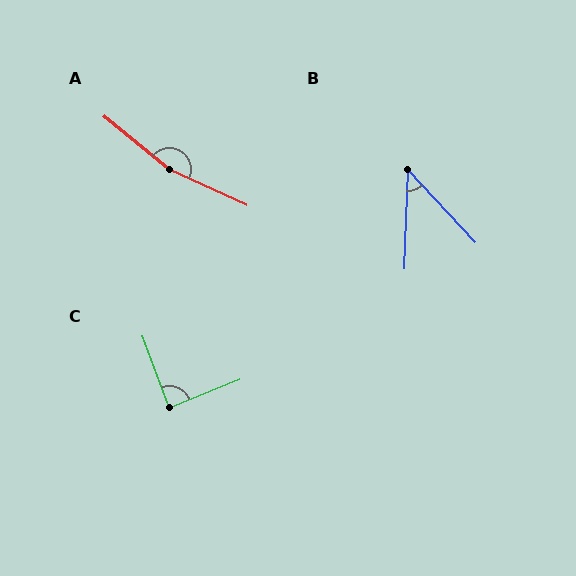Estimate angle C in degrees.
Approximately 88 degrees.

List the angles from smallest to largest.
B (45°), C (88°), A (165°).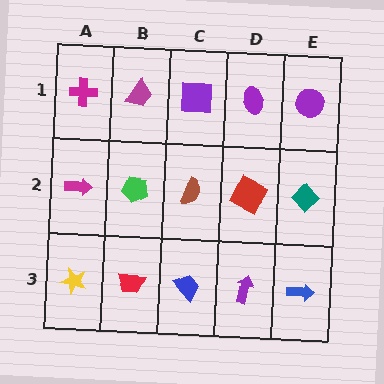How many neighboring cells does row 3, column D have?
3.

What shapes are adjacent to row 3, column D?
A red square (row 2, column D), a blue trapezoid (row 3, column C), a blue arrow (row 3, column E).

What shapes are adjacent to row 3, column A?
A magenta arrow (row 2, column A), a red trapezoid (row 3, column B).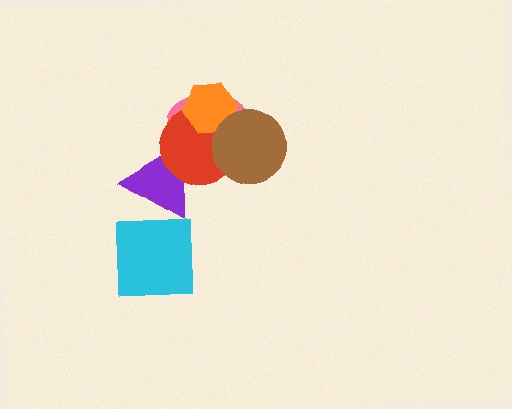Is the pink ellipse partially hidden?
Yes, it is partially covered by another shape.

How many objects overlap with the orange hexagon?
3 objects overlap with the orange hexagon.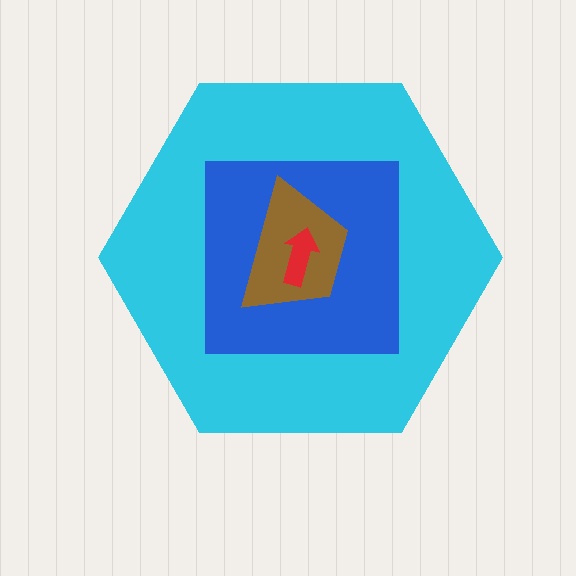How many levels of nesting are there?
4.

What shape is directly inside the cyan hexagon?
The blue square.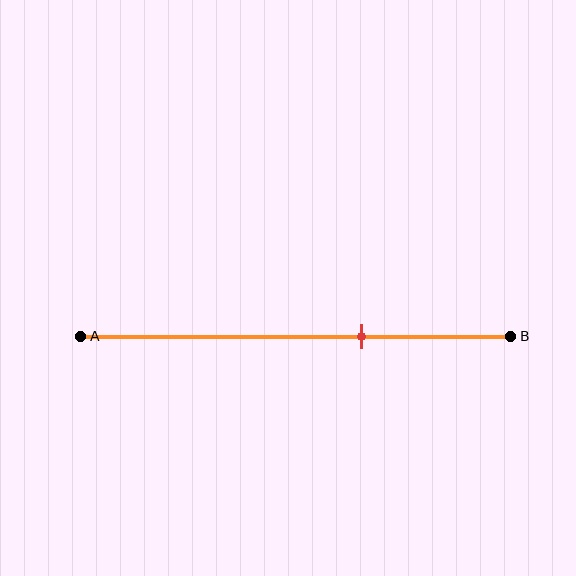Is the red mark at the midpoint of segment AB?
No, the mark is at about 65% from A, not at the 50% midpoint.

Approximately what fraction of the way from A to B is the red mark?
The red mark is approximately 65% of the way from A to B.